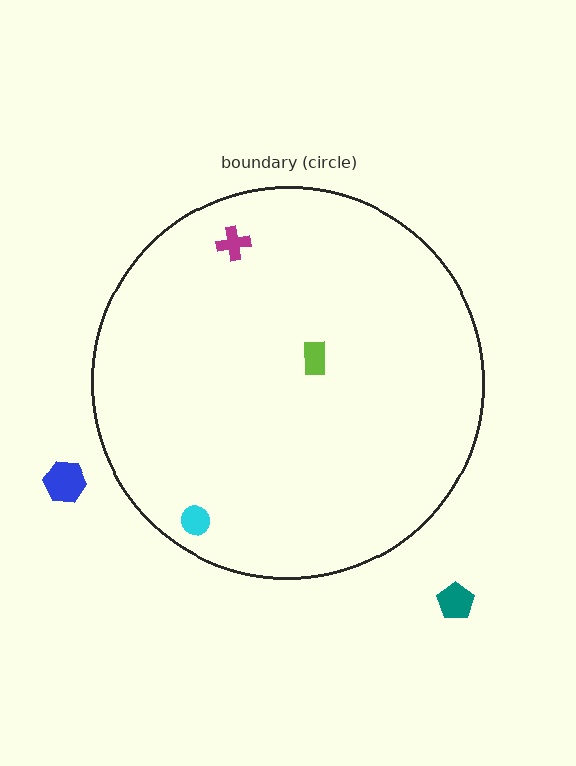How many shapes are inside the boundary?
3 inside, 2 outside.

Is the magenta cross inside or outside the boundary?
Inside.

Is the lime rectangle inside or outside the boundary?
Inside.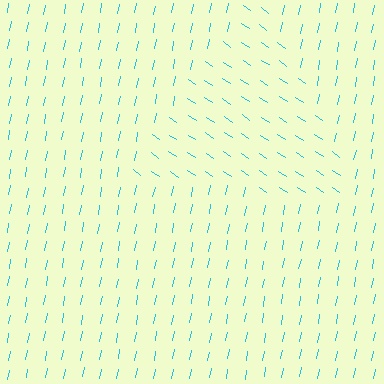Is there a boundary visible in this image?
Yes, there is a texture boundary formed by a change in line orientation.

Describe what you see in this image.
The image is filled with small cyan line segments. A triangle region in the image has lines oriented differently from the surrounding lines, creating a visible texture boundary.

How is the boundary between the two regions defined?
The boundary is defined purely by a change in line orientation (approximately 67 degrees difference). All lines are the same color and thickness.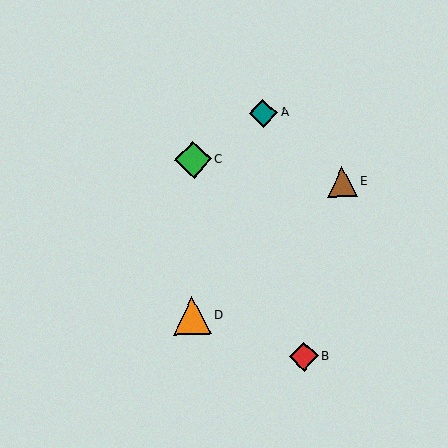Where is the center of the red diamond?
The center of the red diamond is at (304, 356).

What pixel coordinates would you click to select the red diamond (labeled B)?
Click at (304, 356) to select the red diamond B.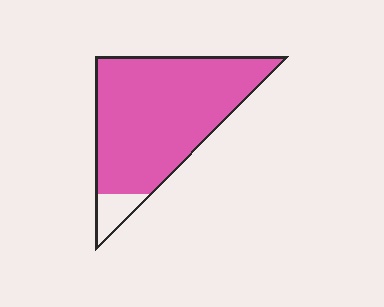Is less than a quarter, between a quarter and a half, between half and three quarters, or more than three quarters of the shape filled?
More than three quarters.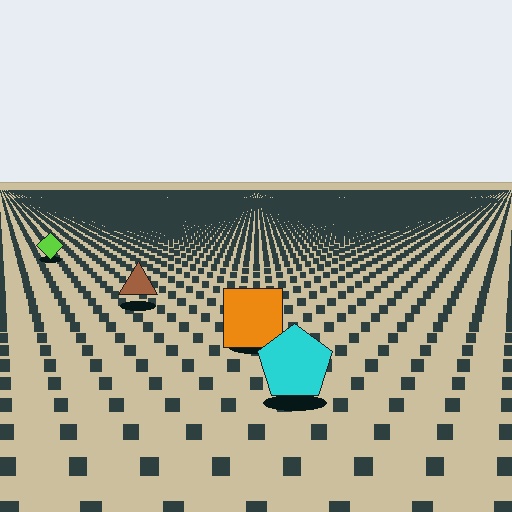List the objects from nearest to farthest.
From nearest to farthest: the cyan pentagon, the orange square, the brown triangle, the lime diamond.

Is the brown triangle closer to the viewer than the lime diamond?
Yes. The brown triangle is closer — you can tell from the texture gradient: the ground texture is coarser near it.